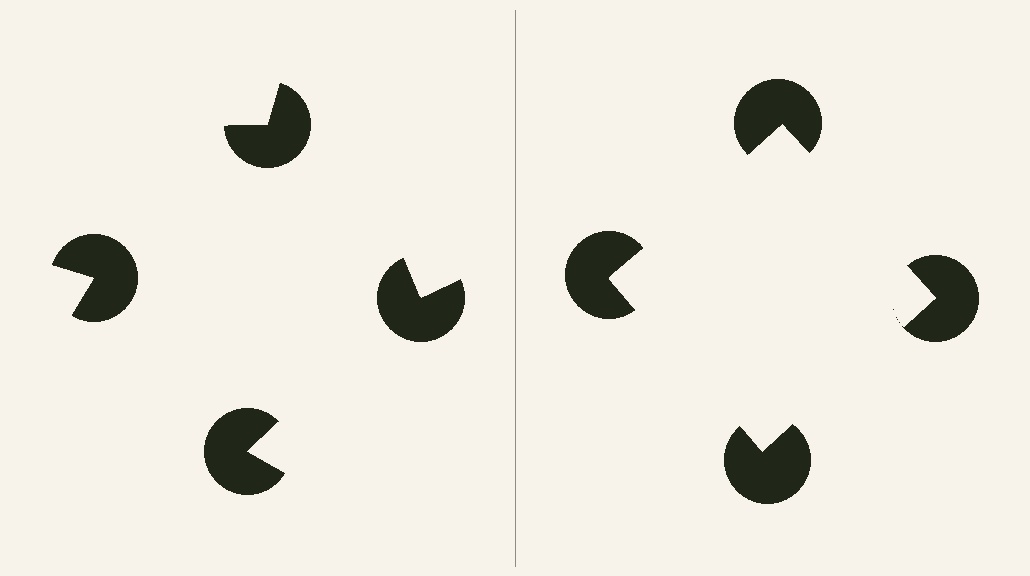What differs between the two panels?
The pac-man discs are positioned identically on both sides; only the wedge orientations differ. On the right they align to a square; on the left they are misaligned.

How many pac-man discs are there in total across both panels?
8 — 4 on each side.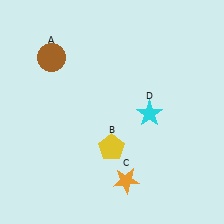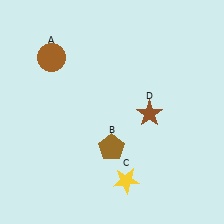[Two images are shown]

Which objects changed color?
B changed from yellow to brown. C changed from orange to yellow. D changed from cyan to brown.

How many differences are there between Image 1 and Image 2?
There are 3 differences between the two images.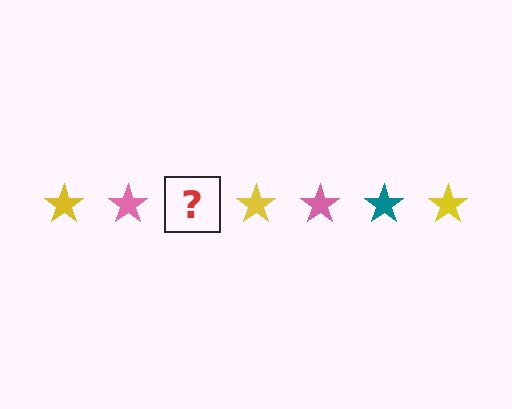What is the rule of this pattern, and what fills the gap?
The rule is that the pattern cycles through yellow, pink, teal stars. The gap should be filled with a teal star.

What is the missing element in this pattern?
The missing element is a teal star.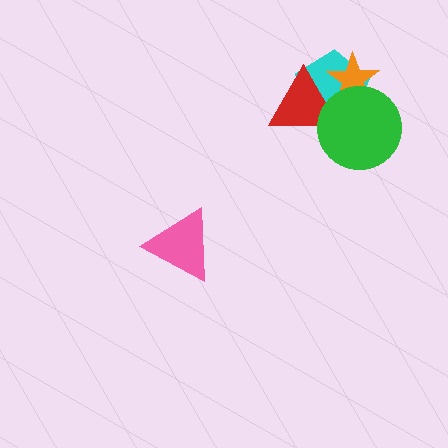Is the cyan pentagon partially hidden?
Yes, it is partially covered by another shape.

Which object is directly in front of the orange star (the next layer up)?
The red triangle is directly in front of the orange star.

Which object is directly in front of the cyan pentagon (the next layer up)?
The orange star is directly in front of the cyan pentagon.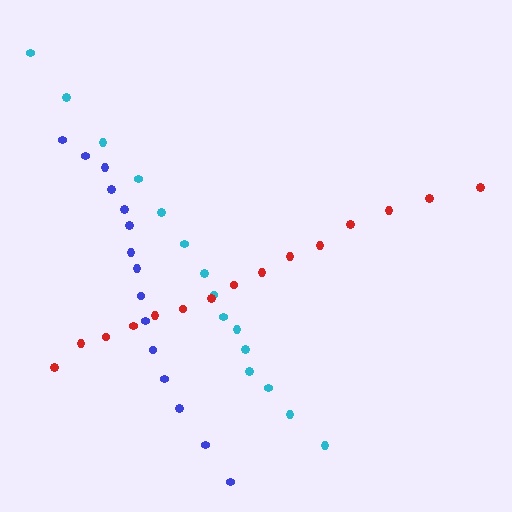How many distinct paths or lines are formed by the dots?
There are 3 distinct paths.